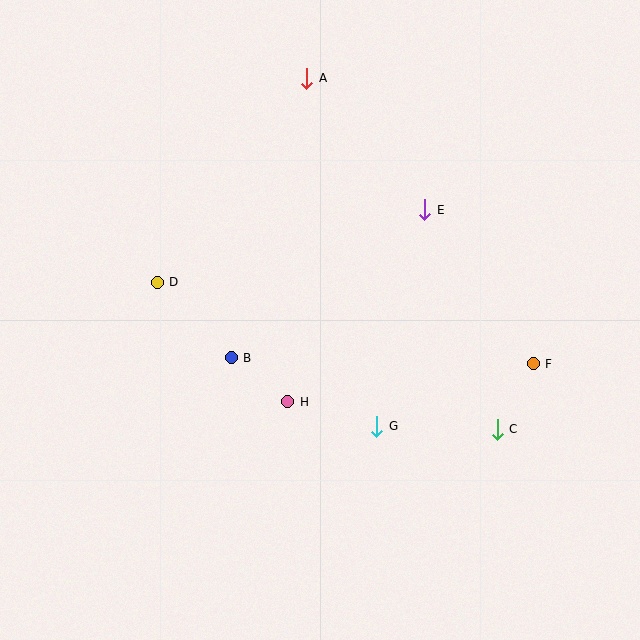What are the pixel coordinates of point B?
Point B is at (231, 358).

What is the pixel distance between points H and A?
The distance between H and A is 324 pixels.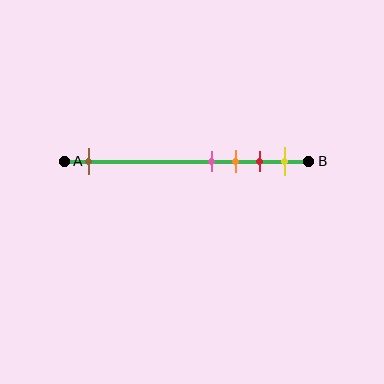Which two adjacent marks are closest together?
The pink and orange marks are the closest adjacent pair.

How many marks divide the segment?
There are 5 marks dividing the segment.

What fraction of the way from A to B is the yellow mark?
The yellow mark is approximately 90% (0.9) of the way from A to B.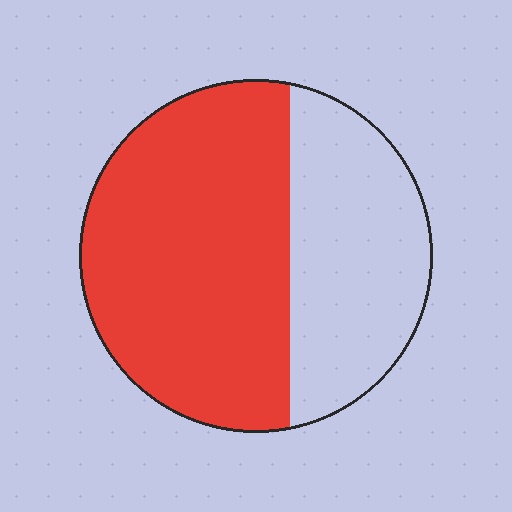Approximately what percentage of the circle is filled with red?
Approximately 60%.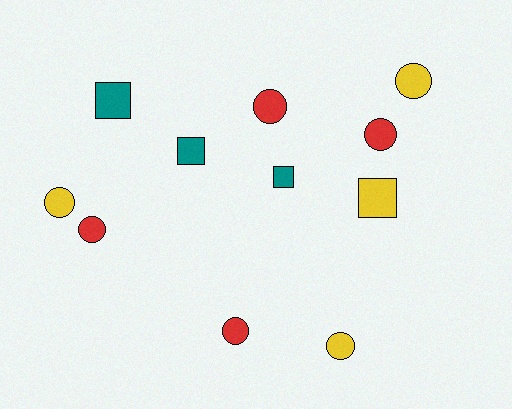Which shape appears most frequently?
Circle, with 7 objects.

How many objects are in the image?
There are 11 objects.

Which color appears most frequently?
Yellow, with 4 objects.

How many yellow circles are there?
There are 3 yellow circles.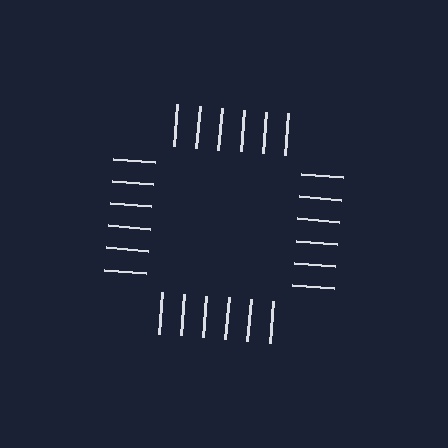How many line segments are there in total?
24 — 6 along each of the 4 edges.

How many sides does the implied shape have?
4 sides — the line-ends trace a square.